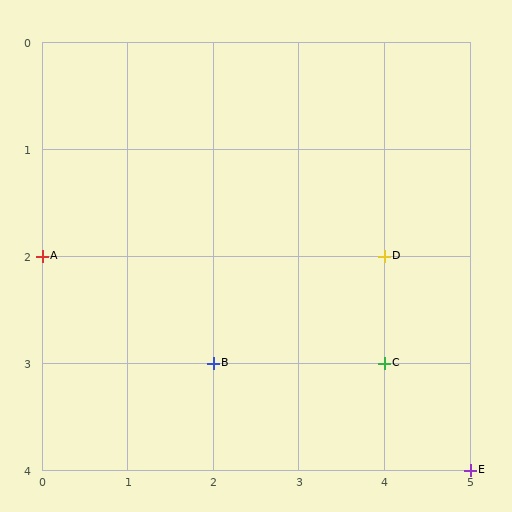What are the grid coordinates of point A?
Point A is at grid coordinates (0, 2).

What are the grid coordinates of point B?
Point B is at grid coordinates (2, 3).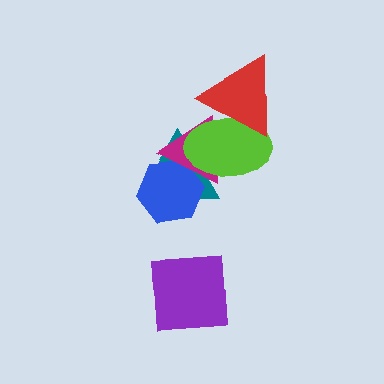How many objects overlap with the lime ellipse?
3 objects overlap with the lime ellipse.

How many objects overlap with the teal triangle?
3 objects overlap with the teal triangle.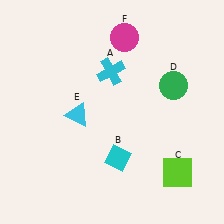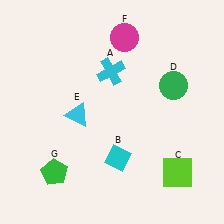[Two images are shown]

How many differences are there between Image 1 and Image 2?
There is 1 difference between the two images.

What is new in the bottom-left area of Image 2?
A green pentagon (G) was added in the bottom-left area of Image 2.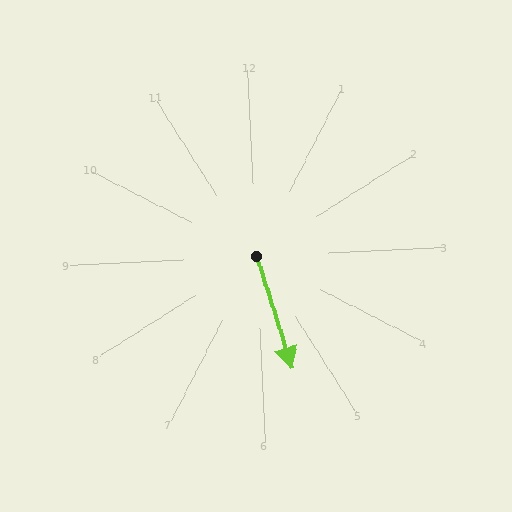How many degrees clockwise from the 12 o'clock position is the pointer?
Approximately 165 degrees.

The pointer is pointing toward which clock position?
Roughly 5 o'clock.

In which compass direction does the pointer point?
South.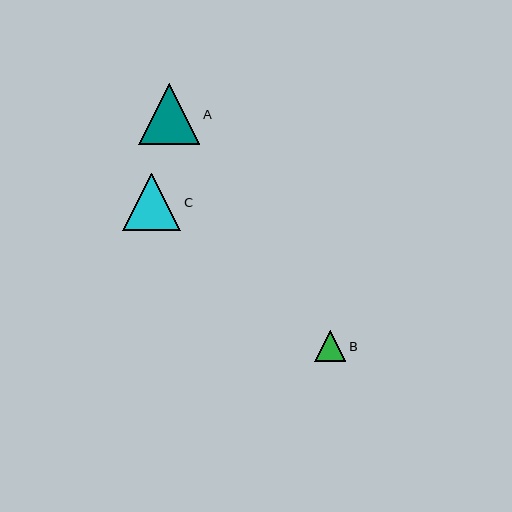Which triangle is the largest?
Triangle A is the largest with a size of approximately 61 pixels.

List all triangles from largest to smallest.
From largest to smallest: A, C, B.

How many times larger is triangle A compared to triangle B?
Triangle A is approximately 2.0 times the size of triangle B.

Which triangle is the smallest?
Triangle B is the smallest with a size of approximately 31 pixels.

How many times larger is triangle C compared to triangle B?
Triangle C is approximately 1.9 times the size of triangle B.